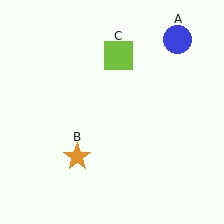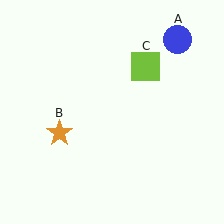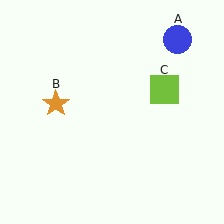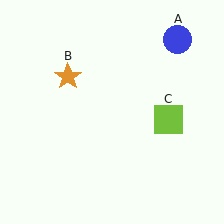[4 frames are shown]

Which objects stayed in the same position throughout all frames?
Blue circle (object A) remained stationary.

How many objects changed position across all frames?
2 objects changed position: orange star (object B), lime square (object C).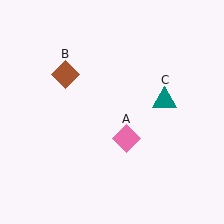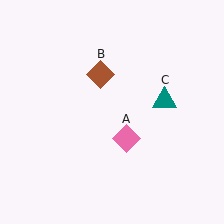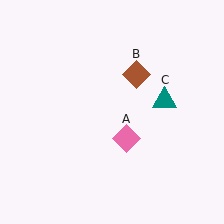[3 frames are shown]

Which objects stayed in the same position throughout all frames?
Pink diamond (object A) and teal triangle (object C) remained stationary.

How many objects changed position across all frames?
1 object changed position: brown diamond (object B).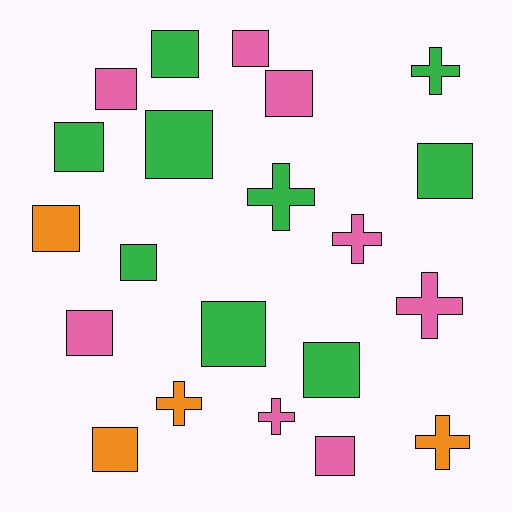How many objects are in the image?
There are 21 objects.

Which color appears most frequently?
Green, with 9 objects.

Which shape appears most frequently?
Square, with 14 objects.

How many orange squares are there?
There are 2 orange squares.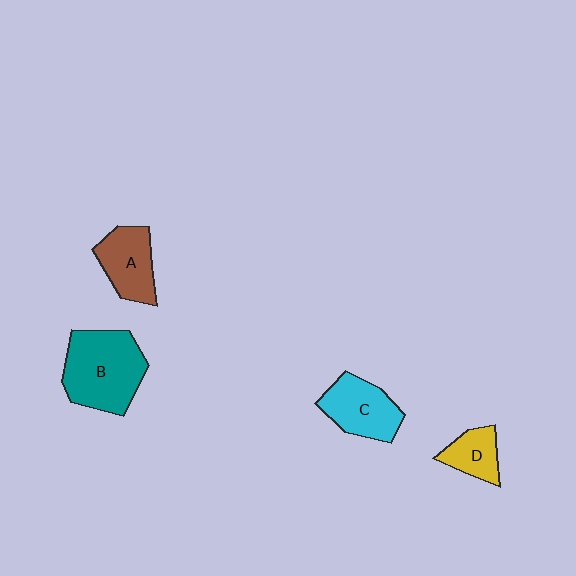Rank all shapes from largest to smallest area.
From largest to smallest: B (teal), C (cyan), A (brown), D (yellow).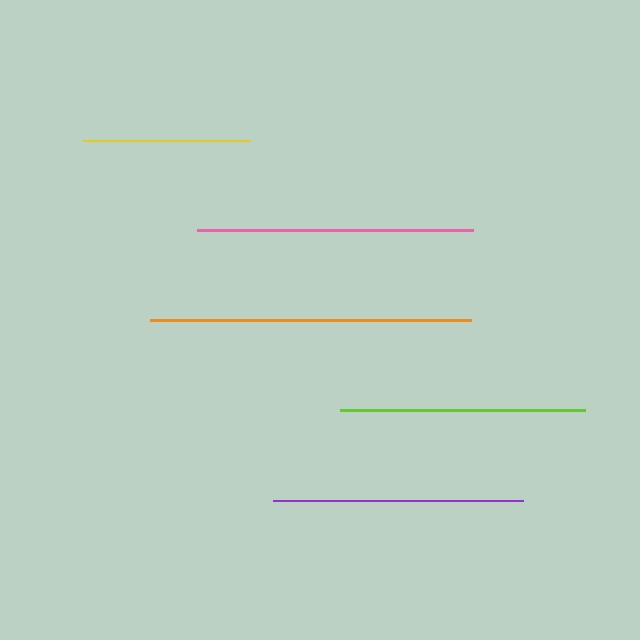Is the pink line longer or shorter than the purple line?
The pink line is longer than the purple line.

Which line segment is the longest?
The orange line is the longest at approximately 321 pixels.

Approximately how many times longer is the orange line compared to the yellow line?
The orange line is approximately 1.9 times the length of the yellow line.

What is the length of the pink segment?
The pink segment is approximately 276 pixels long.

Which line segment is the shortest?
The yellow line is the shortest at approximately 167 pixels.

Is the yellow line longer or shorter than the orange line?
The orange line is longer than the yellow line.